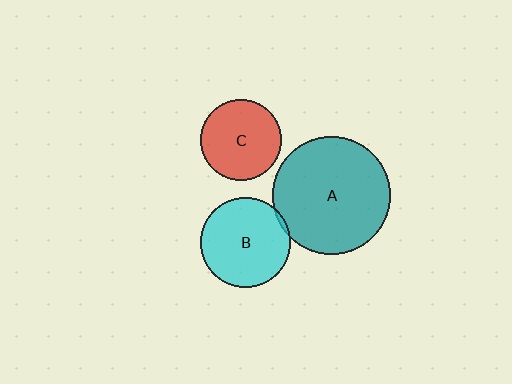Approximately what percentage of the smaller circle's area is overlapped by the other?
Approximately 5%.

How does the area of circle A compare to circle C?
Approximately 2.1 times.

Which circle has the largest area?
Circle A (teal).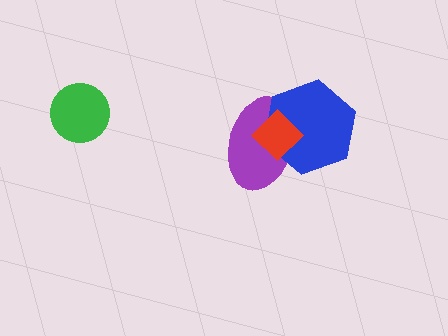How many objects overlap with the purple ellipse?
2 objects overlap with the purple ellipse.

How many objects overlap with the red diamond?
2 objects overlap with the red diamond.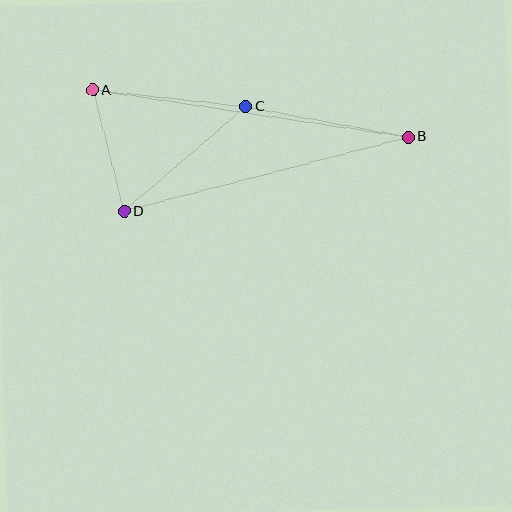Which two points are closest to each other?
Points A and D are closest to each other.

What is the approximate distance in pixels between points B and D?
The distance between B and D is approximately 294 pixels.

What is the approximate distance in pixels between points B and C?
The distance between B and C is approximately 165 pixels.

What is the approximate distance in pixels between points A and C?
The distance between A and C is approximately 154 pixels.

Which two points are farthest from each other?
Points A and B are farthest from each other.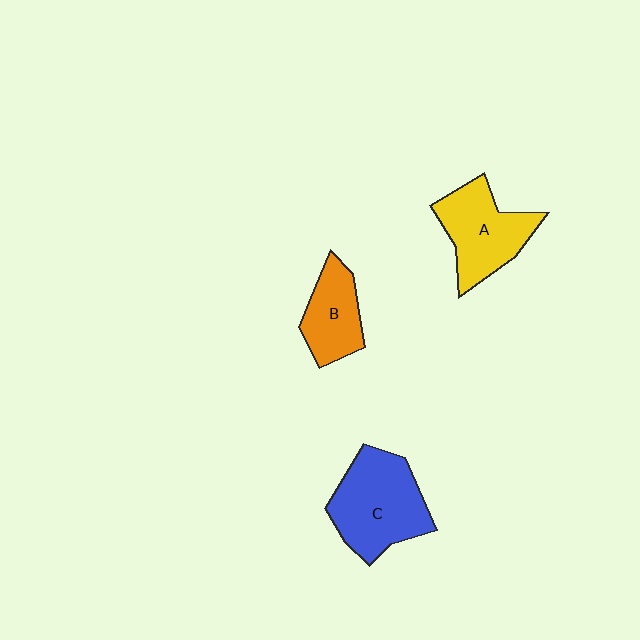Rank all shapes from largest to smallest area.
From largest to smallest: C (blue), A (yellow), B (orange).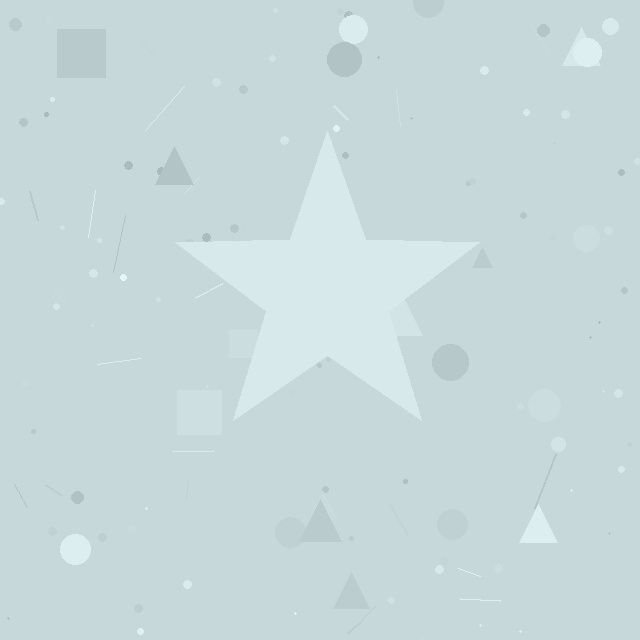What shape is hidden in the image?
A star is hidden in the image.